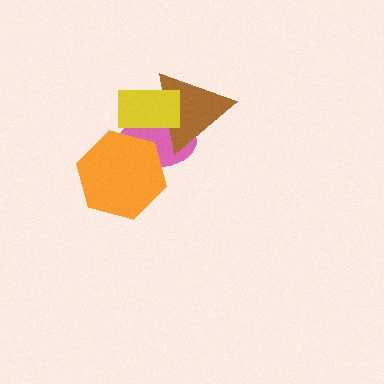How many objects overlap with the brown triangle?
2 objects overlap with the brown triangle.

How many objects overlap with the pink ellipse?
3 objects overlap with the pink ellipse.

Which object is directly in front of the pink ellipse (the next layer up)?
The orange hexagon is directly in front of the pink ellipse.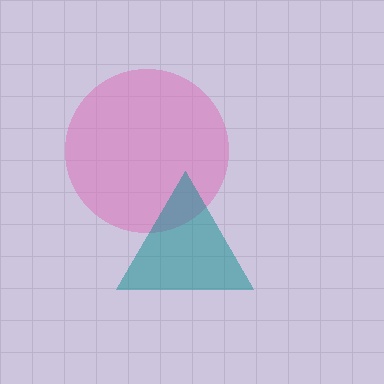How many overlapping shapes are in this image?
There are 2 overlapping shapes in the image.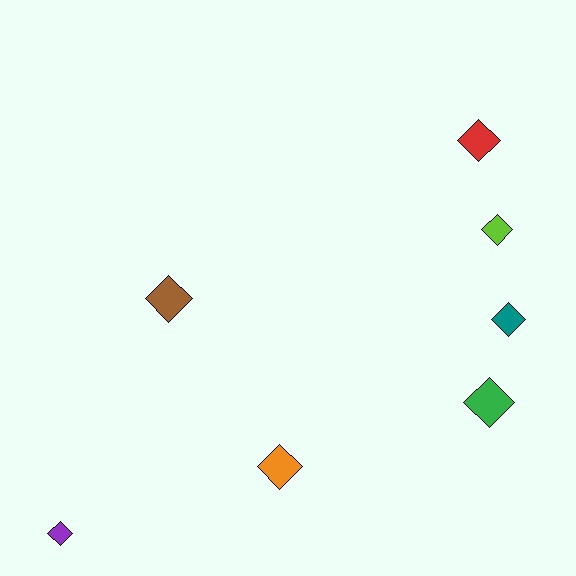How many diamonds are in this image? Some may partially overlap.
There are 7 diamonds.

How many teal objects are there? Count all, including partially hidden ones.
There is 1 teal object.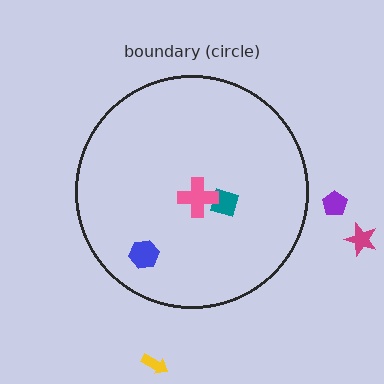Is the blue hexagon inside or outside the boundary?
Inside.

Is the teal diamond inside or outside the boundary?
Inside.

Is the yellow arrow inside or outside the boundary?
Outside.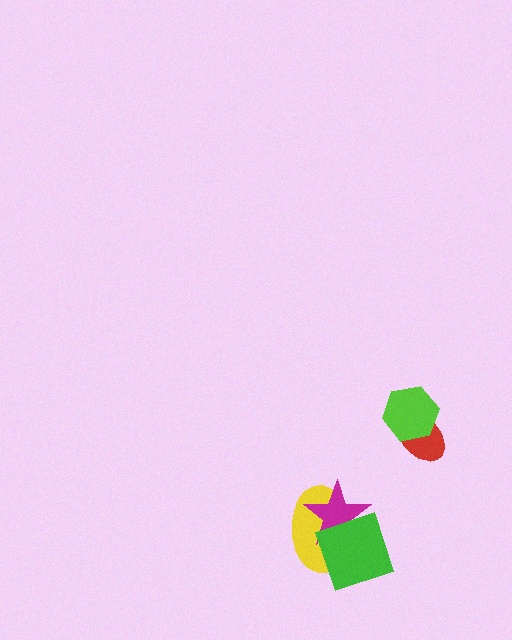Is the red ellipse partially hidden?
Yes, it is partially covered by another shape.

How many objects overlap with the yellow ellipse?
2 objects overlap with the yellow ellipse.